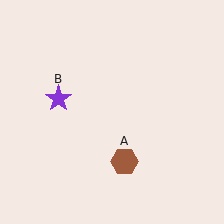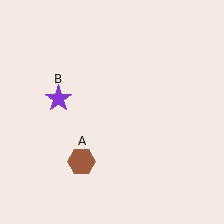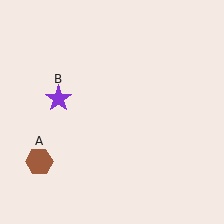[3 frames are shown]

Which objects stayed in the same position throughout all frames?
Purple star (object B) remained stationary.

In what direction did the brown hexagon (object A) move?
The brown hexagon (object A) moved left.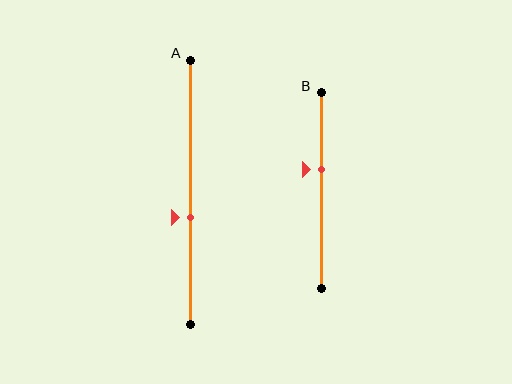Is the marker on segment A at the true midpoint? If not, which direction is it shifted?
No, the marker on segment A is shifted downward by about 10% of the segment length.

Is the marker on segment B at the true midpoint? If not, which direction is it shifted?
No, the marker on segment B is shifted upward by about 11% of the segment length.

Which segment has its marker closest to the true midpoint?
Segment A has its marker closest to the true midpoint.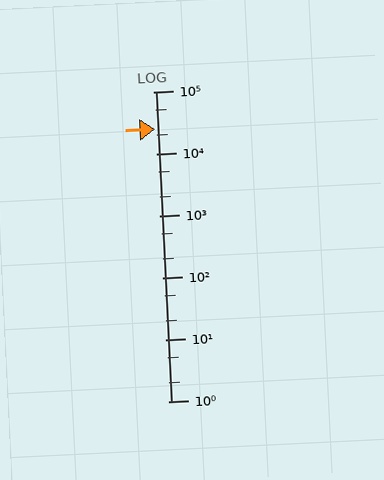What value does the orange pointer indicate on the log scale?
The pointer indicates approximately 25000.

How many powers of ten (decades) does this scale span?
The scale spans 5 decades, from 1 to 100000.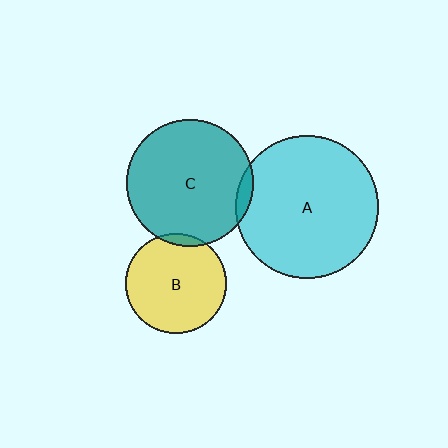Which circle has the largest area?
Circle A (cyan).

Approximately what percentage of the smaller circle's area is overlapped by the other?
Approximately 5%.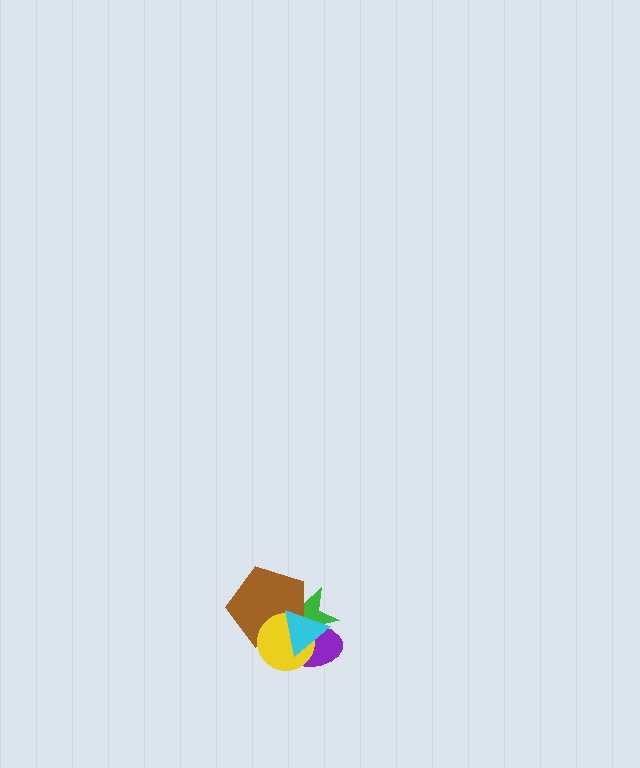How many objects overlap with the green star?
4 objects overlap with the green star.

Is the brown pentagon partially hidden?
Yes, it is partially covered by another shape.